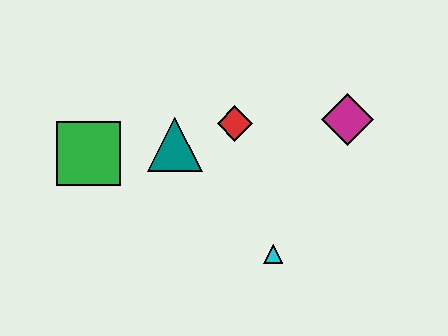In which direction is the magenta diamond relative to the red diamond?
The magenta diamond is to the right of the red diamond.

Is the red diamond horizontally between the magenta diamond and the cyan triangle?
No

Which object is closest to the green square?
The teal triangle is closest to the green square.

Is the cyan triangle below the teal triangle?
Yes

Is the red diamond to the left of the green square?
No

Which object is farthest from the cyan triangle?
The green square is farthest from the cyan triangle.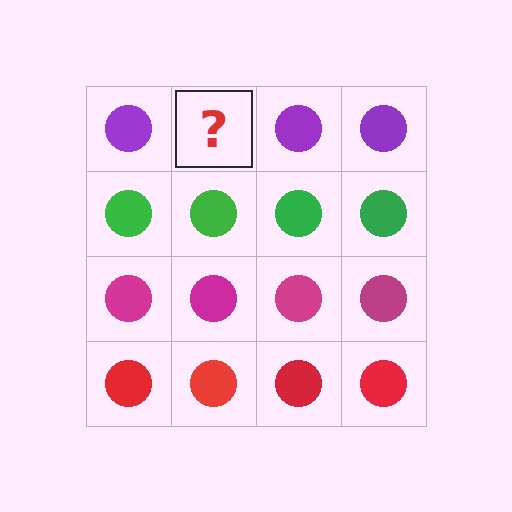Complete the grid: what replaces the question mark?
The question mark should be replaced with a purple circle.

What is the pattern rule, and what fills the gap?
The rule is that each row has a consistent color. The gap should be filled with a purple circle.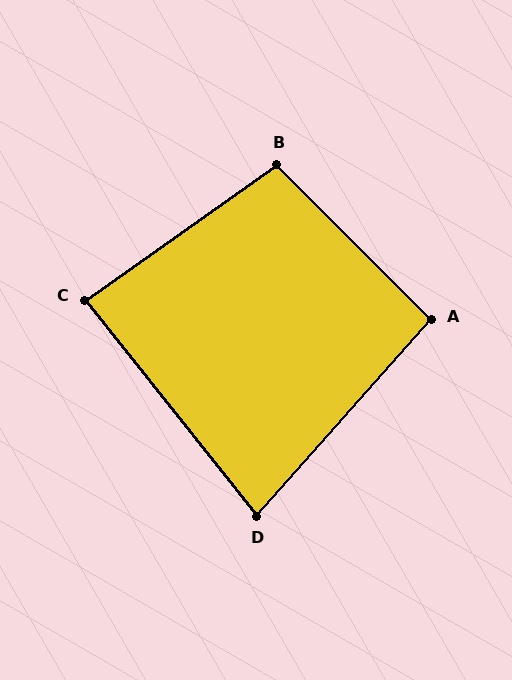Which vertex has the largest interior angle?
B, at approximately 100 degrees.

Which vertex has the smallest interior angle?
D, at approximately 80 degrees.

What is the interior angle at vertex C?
Approximately 87 degrees (approximately right).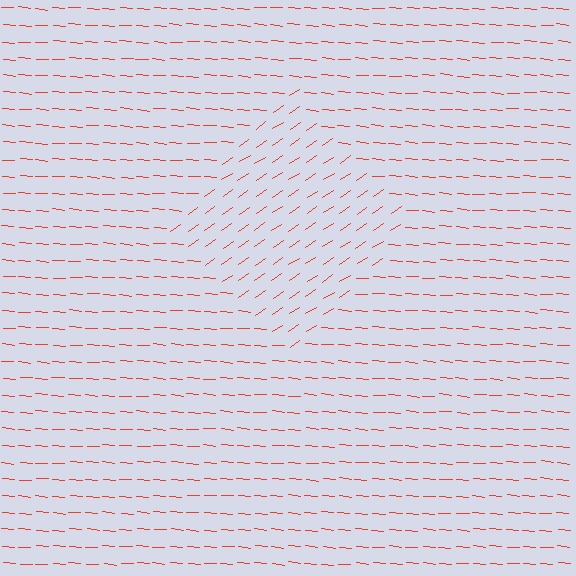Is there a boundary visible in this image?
Yes, there is a texture boundary formed by a change in line orientation.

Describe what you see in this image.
The image is filled with small red line segments. A diamond region in the image has lines oriented differently from the surrounding lines, creating a visible texture boundary.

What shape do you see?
I see a diamond.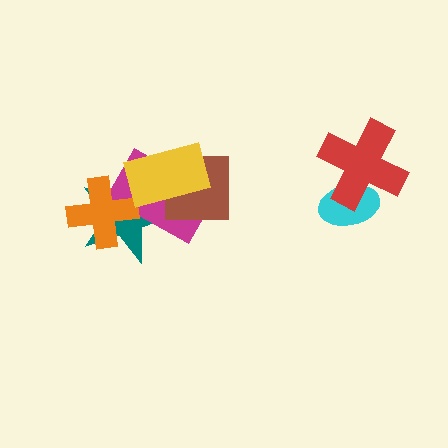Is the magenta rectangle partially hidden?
Yes, it is partially covered by another shape.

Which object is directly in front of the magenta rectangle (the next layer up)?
The brown square is directly in front of the magenta rectangle.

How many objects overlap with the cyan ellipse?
1 object overlaps with the cyan ellipse.